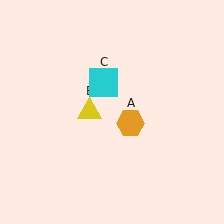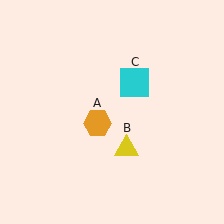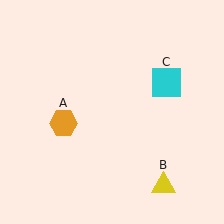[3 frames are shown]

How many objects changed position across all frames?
3 objects changed position: orange hexagon (object A), yellow triangle (object B), cyan square (object C).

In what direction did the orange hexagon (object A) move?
The orange hexagon (object A) moved left.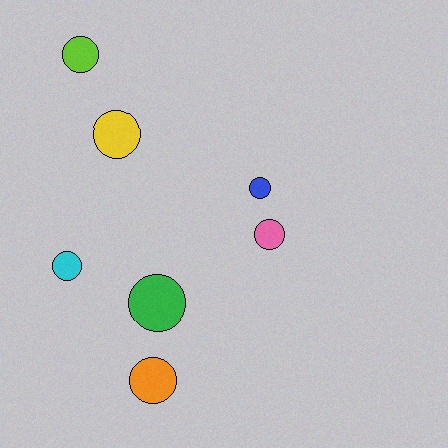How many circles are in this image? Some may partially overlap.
There are 7 circles.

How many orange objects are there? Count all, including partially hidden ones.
There is 1 orange object.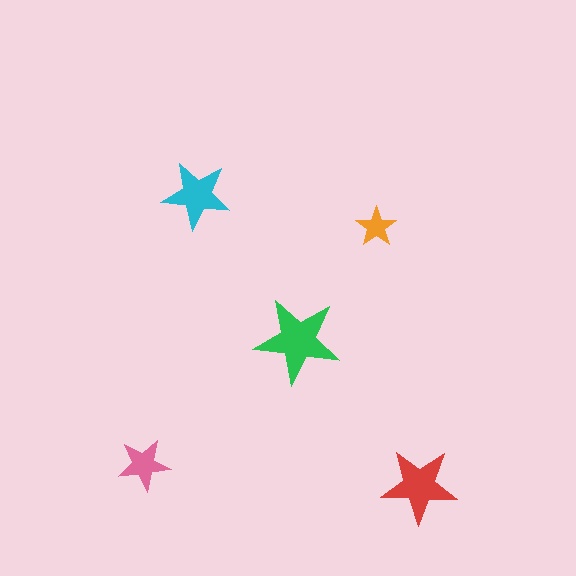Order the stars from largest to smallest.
the green one, the red one, the cyan one, the pink one, the orange one.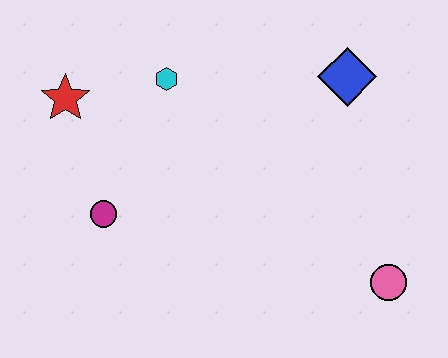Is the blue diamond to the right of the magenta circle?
Yes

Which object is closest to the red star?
The cyan hexagon is closest to the red star.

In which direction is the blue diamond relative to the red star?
The blue diamond is to the right of the red star.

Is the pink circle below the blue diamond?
Yes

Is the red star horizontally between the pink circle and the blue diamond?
No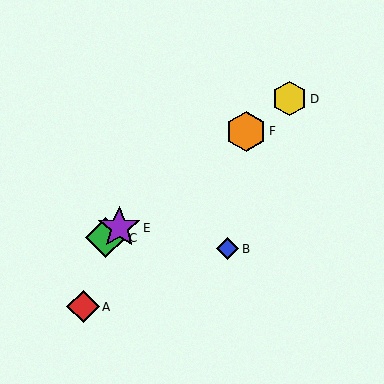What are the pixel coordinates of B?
Object B is at (228, 249).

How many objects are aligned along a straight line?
4 objects (C, D, E, F) are aligned along a straight line.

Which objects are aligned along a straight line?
Objects C, D, E, F are aligned along a straight line.